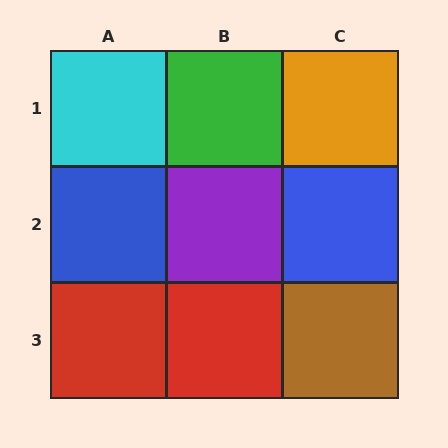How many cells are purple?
1 cell is purple.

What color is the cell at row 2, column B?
Purple.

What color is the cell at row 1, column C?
Orange.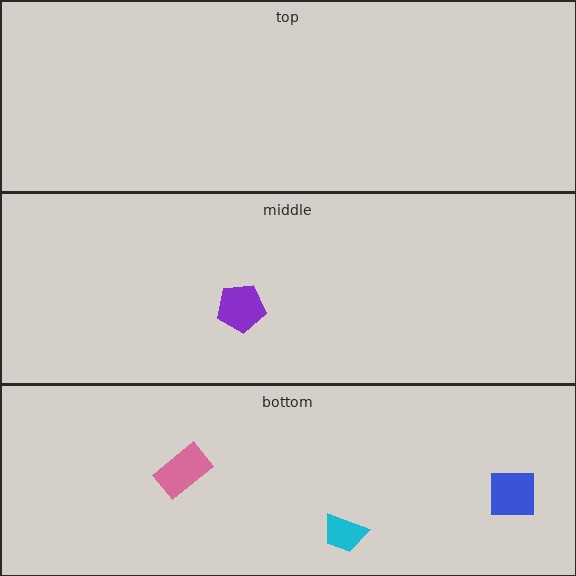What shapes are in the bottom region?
The cyan trapezoid, the pink rectangle, the blue square.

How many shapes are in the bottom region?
3.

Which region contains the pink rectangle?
The bottom region.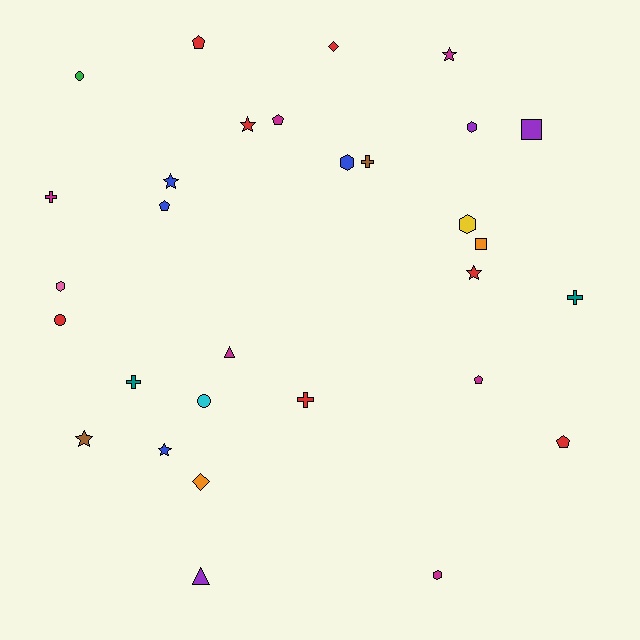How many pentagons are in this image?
There are 5 pentagons.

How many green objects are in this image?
There is 1 green object.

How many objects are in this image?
There are 30 objects.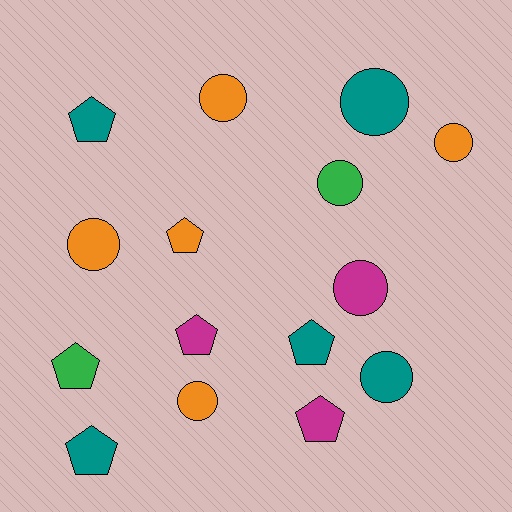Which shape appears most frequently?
Circle, with 8 objects.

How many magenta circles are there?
There is 1 magenta circle.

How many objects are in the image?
There are 15 objects.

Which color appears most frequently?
Orange, with 5 objects.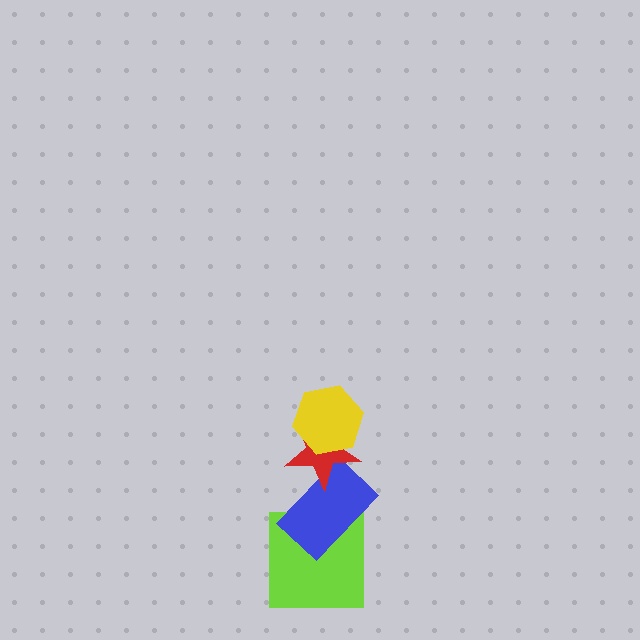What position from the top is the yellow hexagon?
The yellow hexagon is 1st from the top.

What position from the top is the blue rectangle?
The blue rectangle is 3rd from the top.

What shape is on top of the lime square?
The blue rectangle is on top of the lime square.